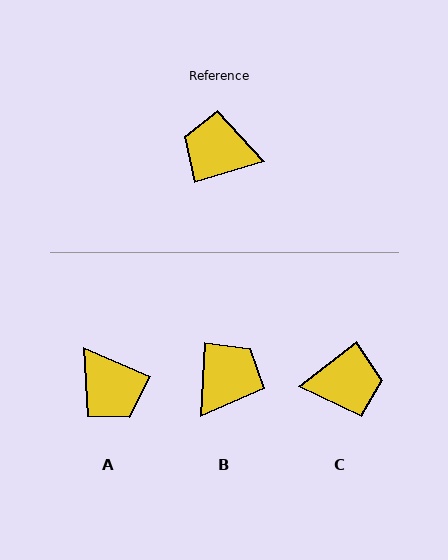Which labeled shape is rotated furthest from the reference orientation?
C, about 159 degrees away.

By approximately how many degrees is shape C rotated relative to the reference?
Approximately 159 degrees clockwise.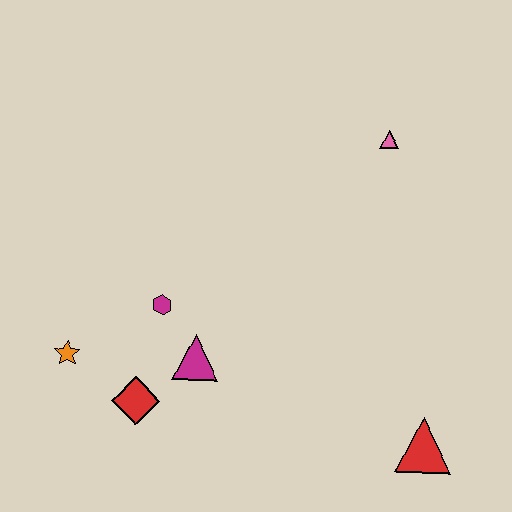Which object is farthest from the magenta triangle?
The pink triangle is farthest from the magenta triangle.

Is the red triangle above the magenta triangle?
No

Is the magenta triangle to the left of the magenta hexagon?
No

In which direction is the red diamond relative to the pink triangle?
The red diamond is below the pink triangle.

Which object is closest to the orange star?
The red diamond is closest to the orange star.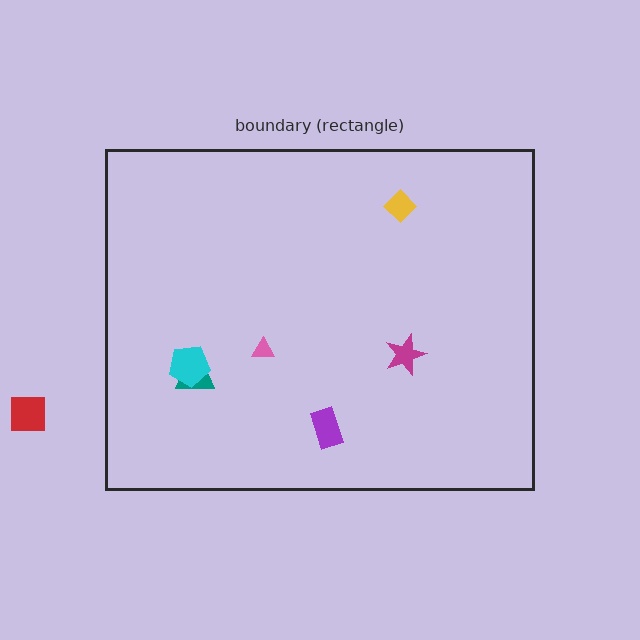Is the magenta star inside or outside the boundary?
Inside.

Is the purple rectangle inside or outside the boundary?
Inside.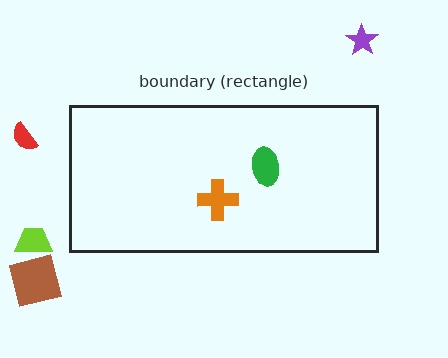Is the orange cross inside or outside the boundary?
Inside.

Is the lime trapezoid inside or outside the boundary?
Outside.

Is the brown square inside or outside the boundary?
Outside.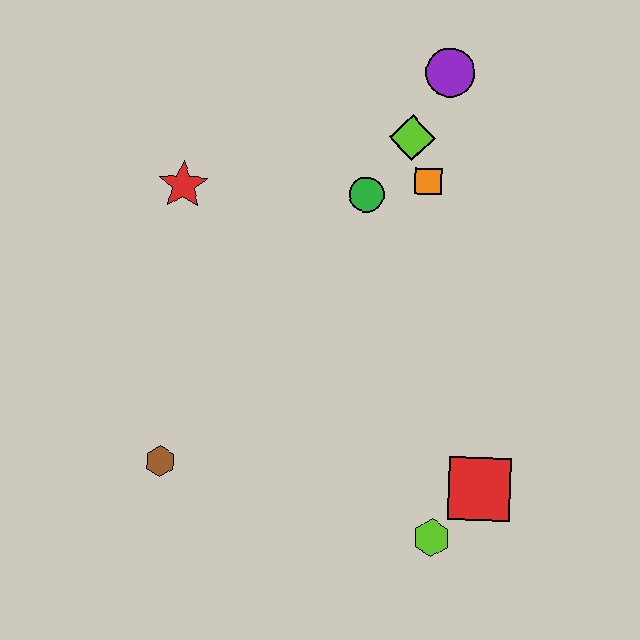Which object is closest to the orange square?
The lime diamond is closest to the orange square.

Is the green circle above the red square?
Yes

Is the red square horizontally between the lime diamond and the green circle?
No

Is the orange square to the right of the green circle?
Yes